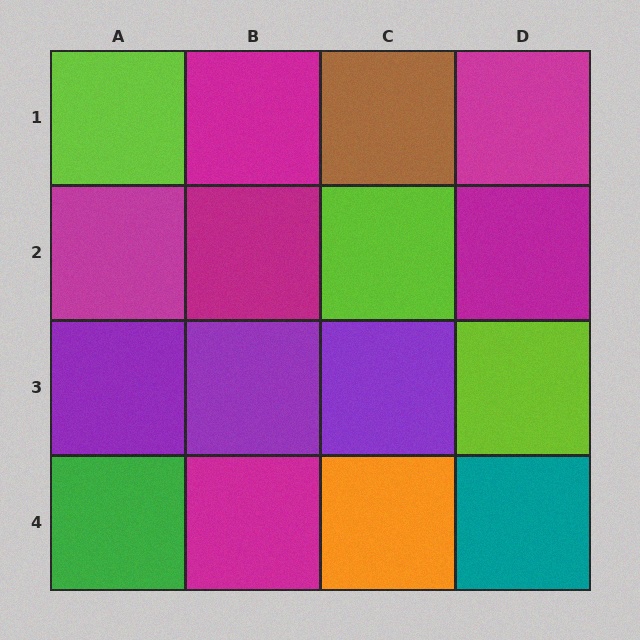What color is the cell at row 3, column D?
Lime.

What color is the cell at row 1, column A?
Lime.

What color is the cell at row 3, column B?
Purple.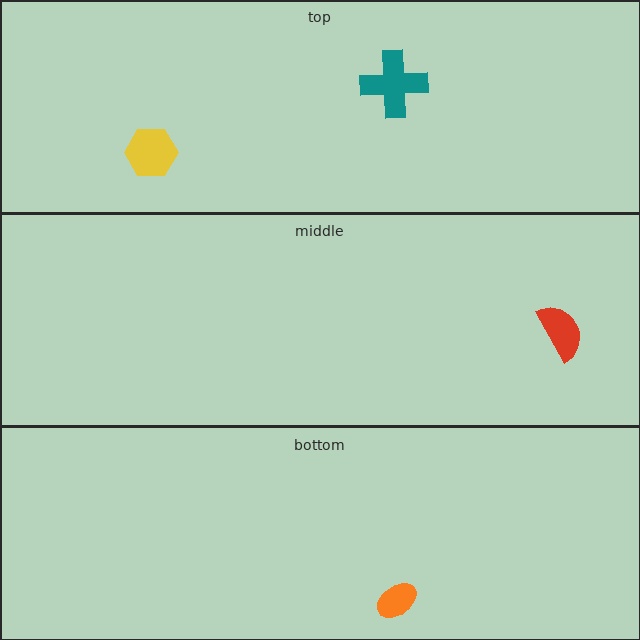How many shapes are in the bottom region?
1.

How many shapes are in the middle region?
1.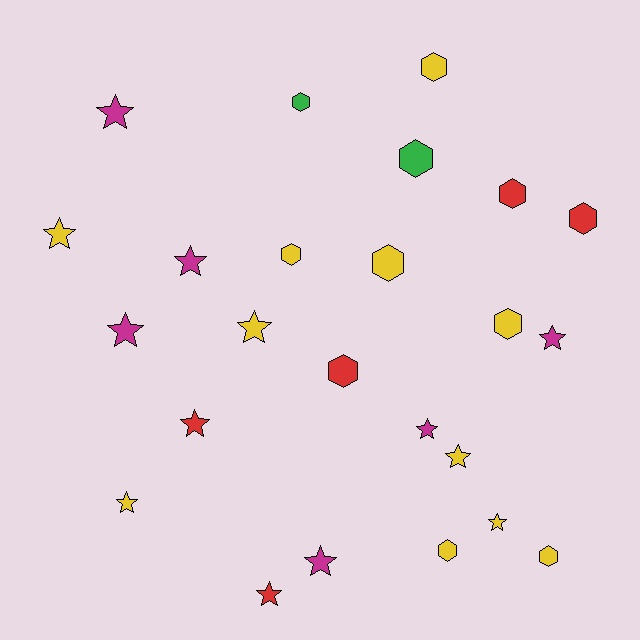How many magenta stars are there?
There are 6 magenta stars.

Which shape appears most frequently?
Star, with 13 objects.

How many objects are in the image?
There are 24 objects.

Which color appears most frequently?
Yellow, with 11 objects.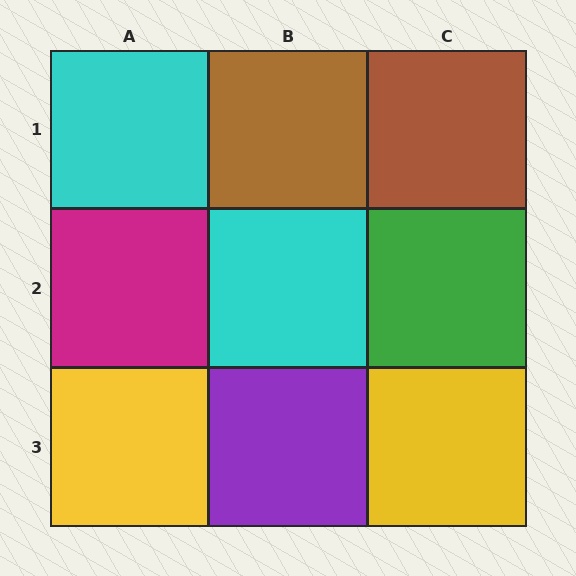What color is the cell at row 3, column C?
Yellow.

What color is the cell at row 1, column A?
Cyan.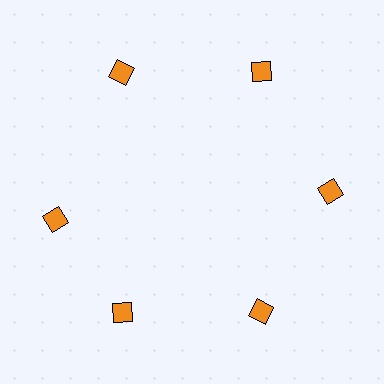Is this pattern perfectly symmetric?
No. The 6 orange squares are arranged in a ring, but one element near the 9 o'clock position is rotated out of alignment along the ring, breaking the 6-fold rotational symmetry.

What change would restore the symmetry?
The symmetry would be restored by rotating it back into even spacing with its neighbors so that all 6 squares sit at equal angles and equal distance from the center.